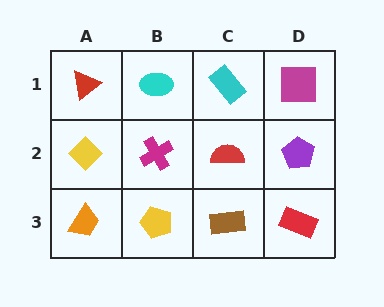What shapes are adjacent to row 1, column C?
A red semicircle (row 2, column C), a cyan ellipse (row 1, column B), a magenta square (row 1, column D).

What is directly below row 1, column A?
A yellow diamond.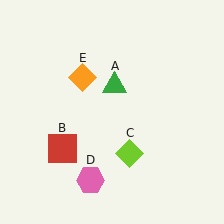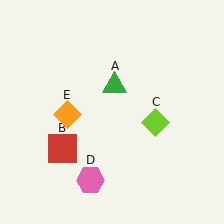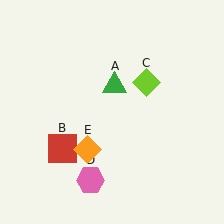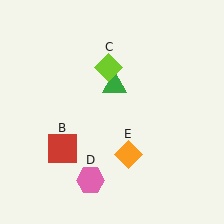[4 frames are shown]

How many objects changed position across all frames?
2 objects changed position: lime diamond (object C), orange diamond (object E).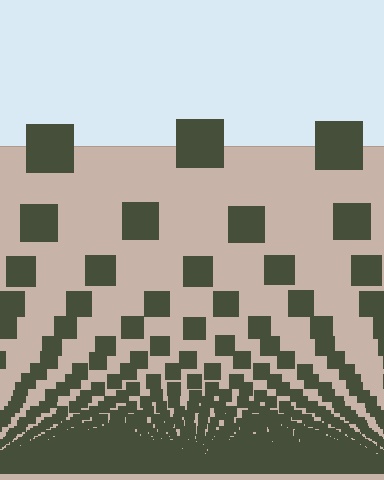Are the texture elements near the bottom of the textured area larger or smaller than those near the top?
Smaller. The gradient is inverted — elements near the bottom are smaller and denser.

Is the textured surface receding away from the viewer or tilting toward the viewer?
The surface appears to tilt toward the viewer. Texture elements get larger and sparser toward the top.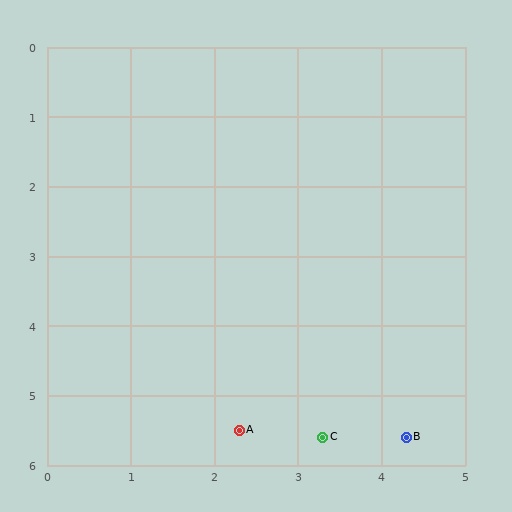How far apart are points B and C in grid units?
Points B and C are about 1.0 grid units apart.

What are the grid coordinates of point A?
Point A is at approximately (2.3, 5.5).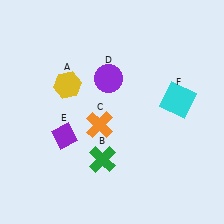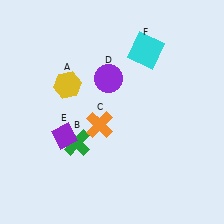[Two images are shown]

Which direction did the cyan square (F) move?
The cyan square (F) moved up.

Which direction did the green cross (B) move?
The green cross (B) moved left.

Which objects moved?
The objects that moved are: the green cross (B), the cyan square (F).